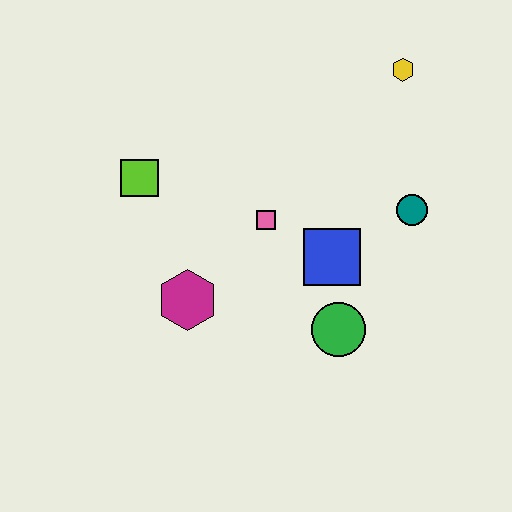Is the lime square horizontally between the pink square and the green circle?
No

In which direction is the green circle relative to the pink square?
The green circle is below the pink square.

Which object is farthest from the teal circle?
The lime square is farthest from the teal circle.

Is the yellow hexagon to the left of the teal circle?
Yes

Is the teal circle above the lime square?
No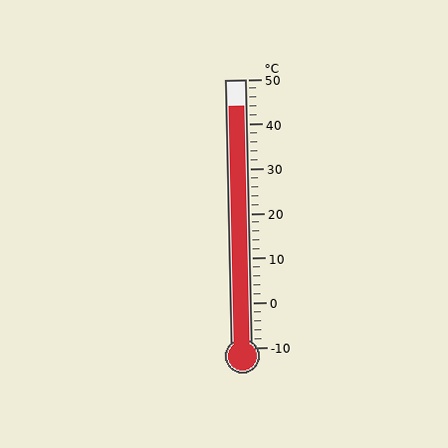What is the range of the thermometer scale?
The thermometer scale ranges from -10°C to 50°C.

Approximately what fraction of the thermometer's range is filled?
The thermometer is filled to approximately 90% of its range.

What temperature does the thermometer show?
The thermometer shows approximately 44°C.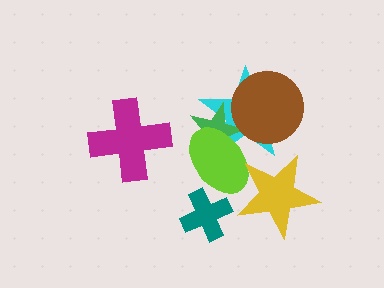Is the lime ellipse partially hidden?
Yes, it is partially covered by another shape.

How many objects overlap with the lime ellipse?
4 objects overlap with the lime ellipse.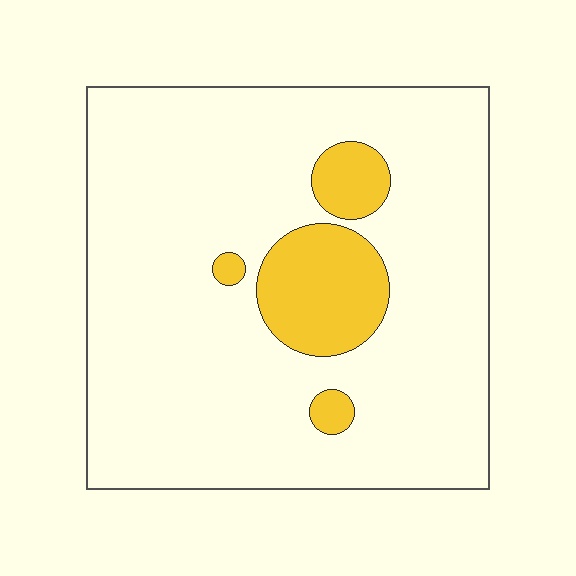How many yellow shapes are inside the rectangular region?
4.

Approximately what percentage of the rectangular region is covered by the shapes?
Approximately 15%.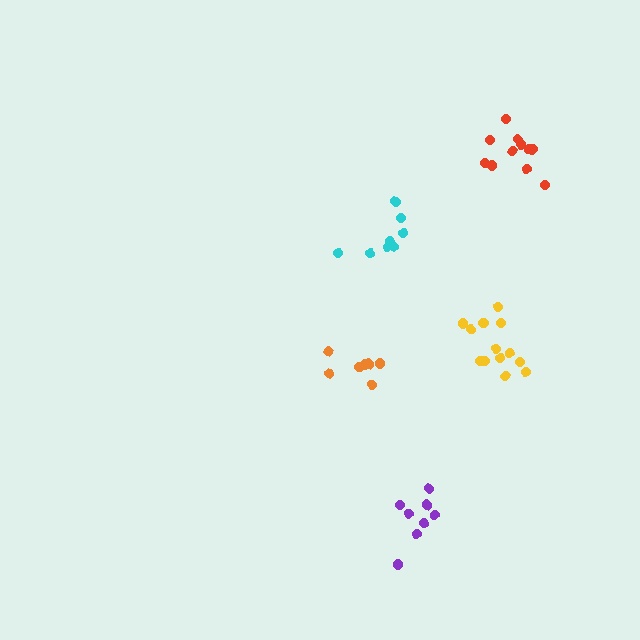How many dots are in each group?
Group 1: 8 dots, Group 2: 11 dots, Group 3: 7 dots, Group 4: 8 dots, Group 5: 13 dots (47 total).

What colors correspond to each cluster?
The clusters are colored: purple, red, orange, cyan, yellow.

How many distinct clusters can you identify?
There are 5 distinct clusters.